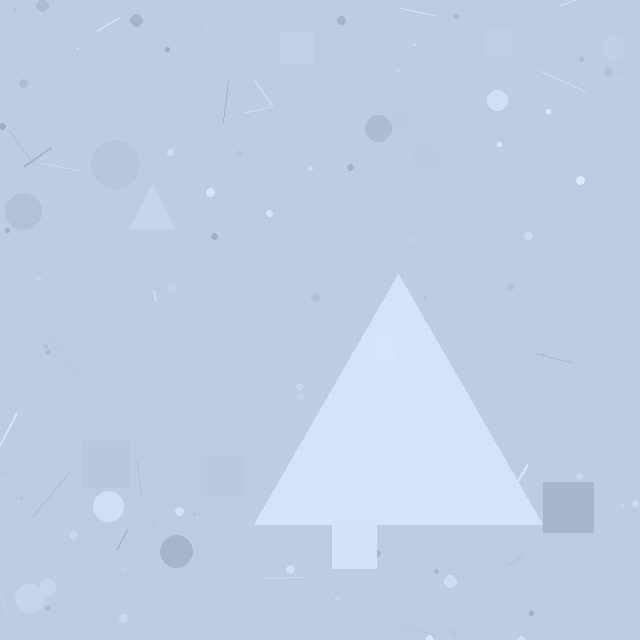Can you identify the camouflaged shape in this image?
The camouflaged shape is a triangle.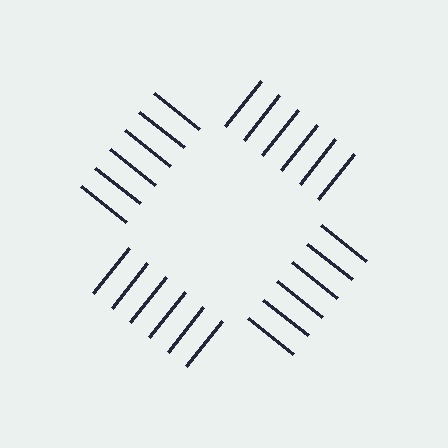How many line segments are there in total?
24 — 6 along each of the 4 edges.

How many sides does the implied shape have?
4 sides — the line-ends trace a square.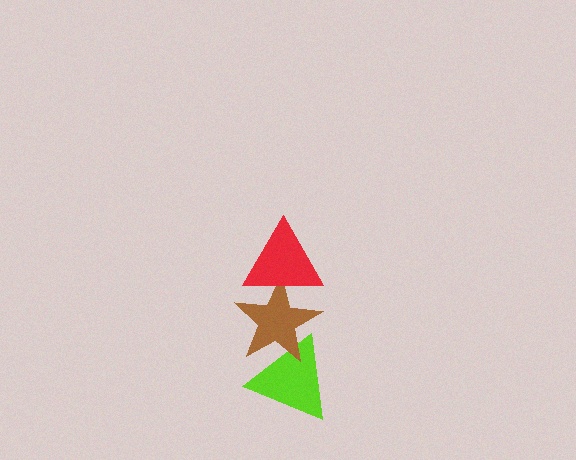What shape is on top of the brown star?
The red triangle is on top of the brown star.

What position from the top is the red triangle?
The red triangle is 1st from the top.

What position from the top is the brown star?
The brown star is 2nd from the top.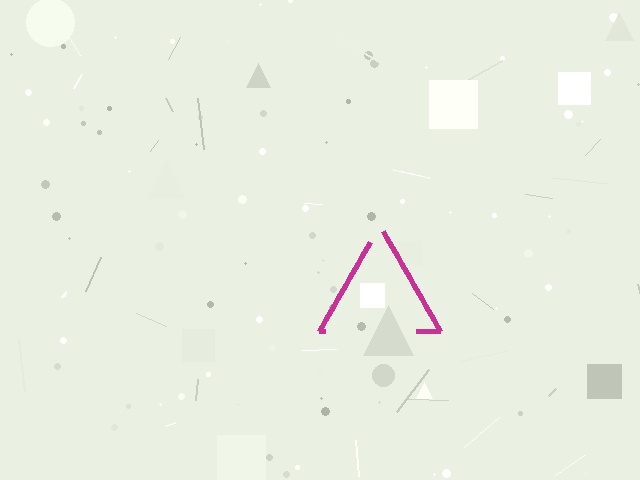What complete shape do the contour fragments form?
The contour fragments form a triangle.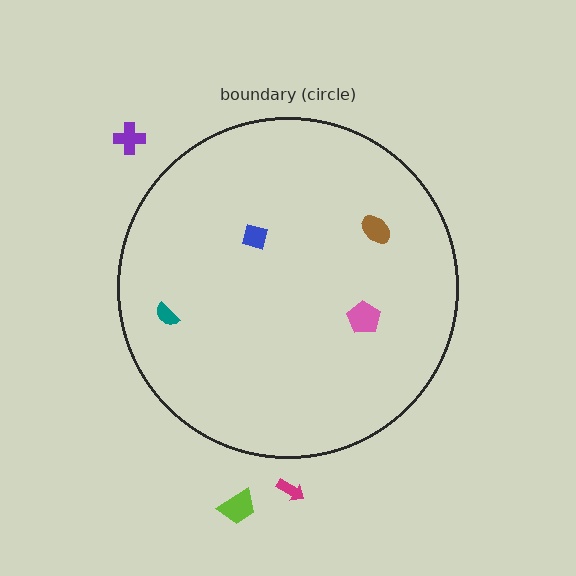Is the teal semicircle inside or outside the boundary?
Inside.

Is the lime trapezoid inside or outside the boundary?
Outside.